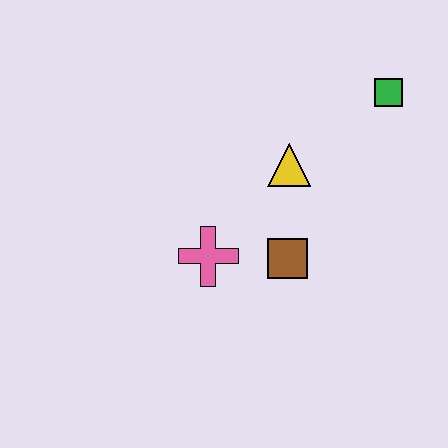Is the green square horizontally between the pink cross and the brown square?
No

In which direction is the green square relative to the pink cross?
The green square is to the right of the pink cross.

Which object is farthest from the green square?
The pink cross is farthest from the green square.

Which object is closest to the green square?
The yellow triangle is closest to the green square.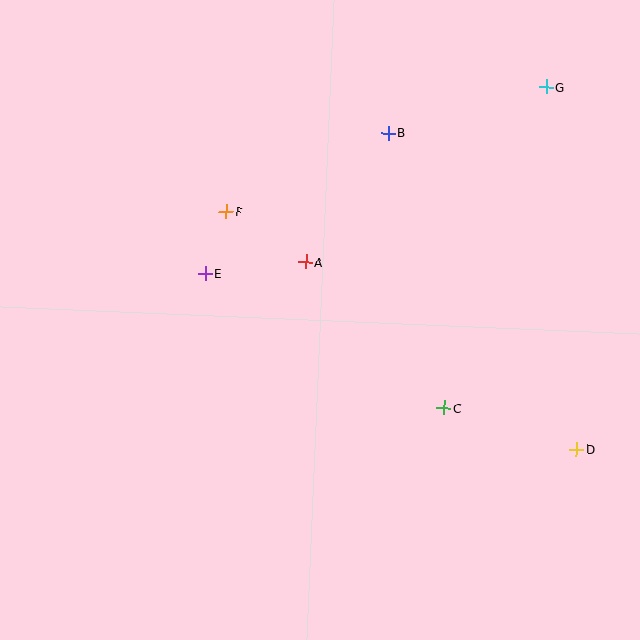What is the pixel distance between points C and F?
The distance between C and F is 293 pixels.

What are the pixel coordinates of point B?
Point B is at (388, 133).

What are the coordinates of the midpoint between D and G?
The midpoint between D and G is at (561, 268).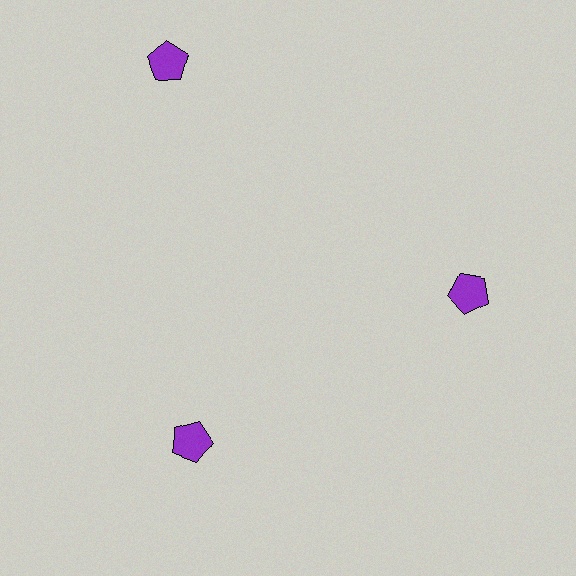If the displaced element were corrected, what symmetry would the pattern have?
It would have 3-fold rotational symmetry — the pattern would map onto itself every 120 degrees.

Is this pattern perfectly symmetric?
No. The 3 purple pentagons are arranged in a ring, but one element near the 11 o'clock position is pushed outward from the center, breaking the 3-fold rotational symmetry.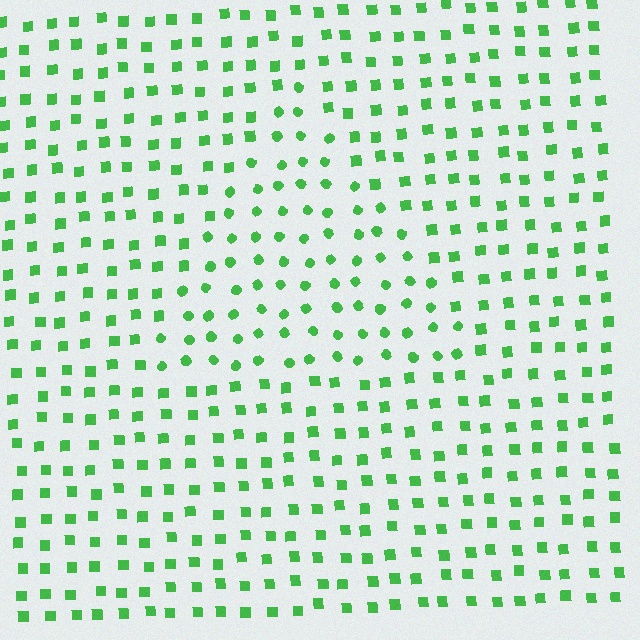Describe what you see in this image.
The image is filled with small green elements arranged in a uniform grid. A triangle-shaped region contains circles, while the surrounding area contains squares. The boundary is defined purely by the change in element shape.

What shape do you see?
I see a triangle.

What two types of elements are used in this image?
The image uses circles inside the triangle region and squares outside it.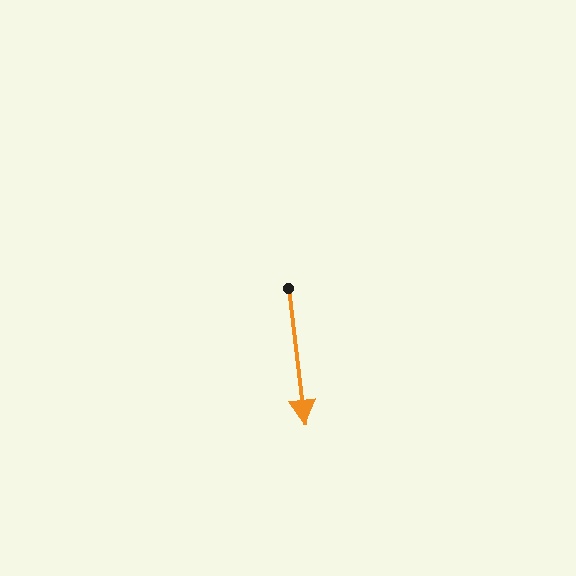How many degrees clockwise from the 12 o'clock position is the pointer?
Approximately 173 degrees.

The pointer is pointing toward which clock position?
Roughly 6 o'clock.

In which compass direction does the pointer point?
South.